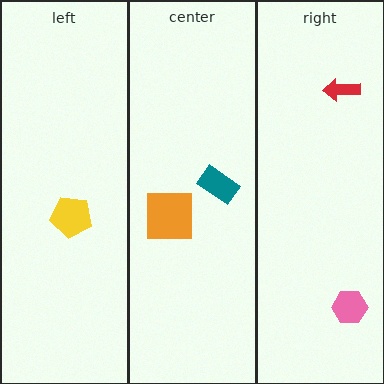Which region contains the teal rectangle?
The center region.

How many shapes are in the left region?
1.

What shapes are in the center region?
The teal rectangle, the orange square.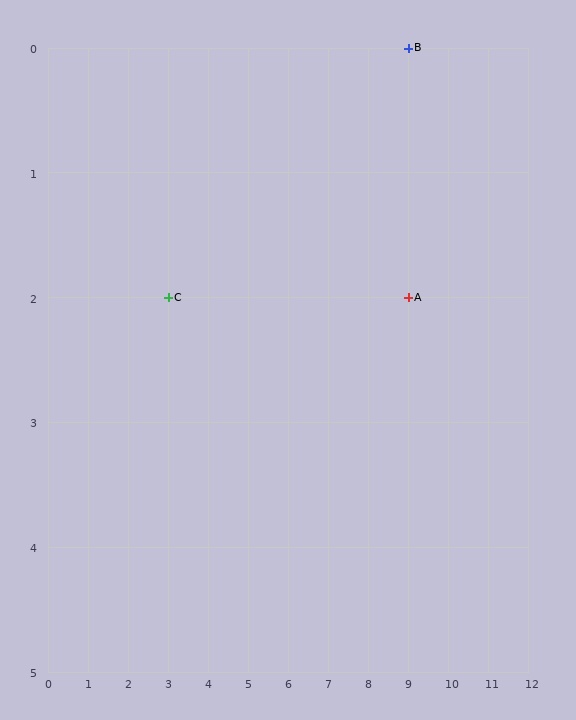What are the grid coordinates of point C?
Point C is at grid coordinates (3, 2).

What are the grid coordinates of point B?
Point B is at grid coordinates (9, 0).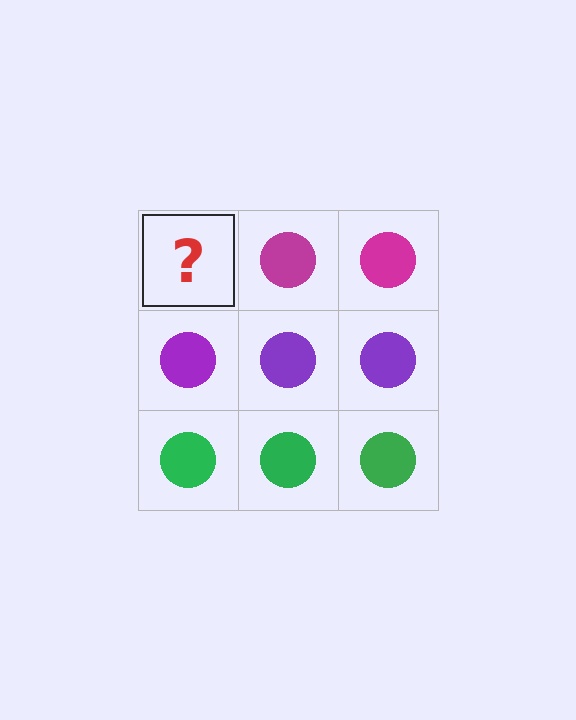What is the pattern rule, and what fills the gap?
The rule is that each row has a consistent color. The gap should be filled with a magenta circle.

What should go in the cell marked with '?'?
The missing cell should contain a magenta circle.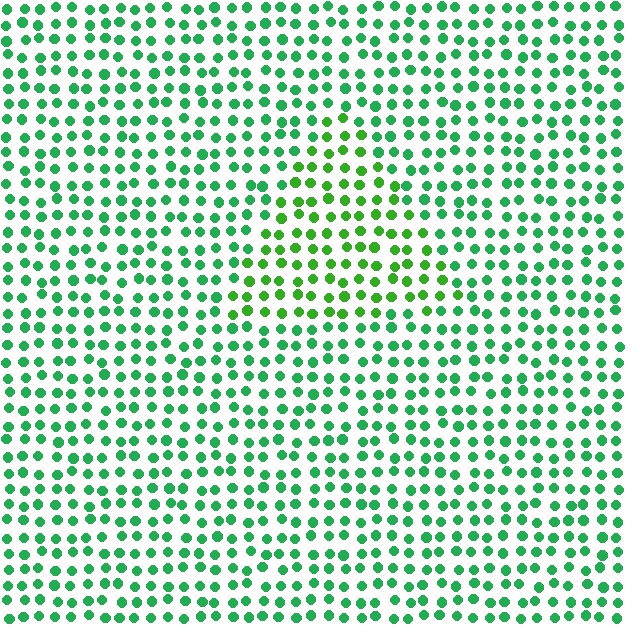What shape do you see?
I see a triangle.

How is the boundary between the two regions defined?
The boundary is defined purely by a slight shift in hue (about 28 degrees). Spacing, size, and orientation are identical on both sides.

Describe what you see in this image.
The image is filled with small green elements in a uniform arrangement. A triangle-shaped region is visible where the elements are tinted to a slightly different hue, forming a subtle color boundary.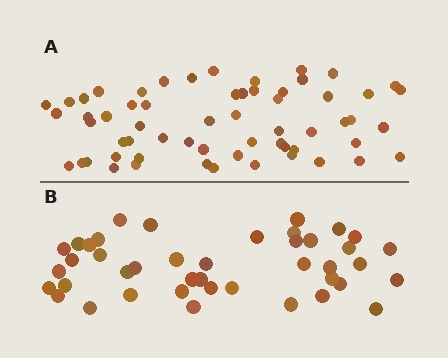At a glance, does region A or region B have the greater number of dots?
Region A (the top region) has more dots.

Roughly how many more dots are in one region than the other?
Region A has approximately 20 more dots than region B.